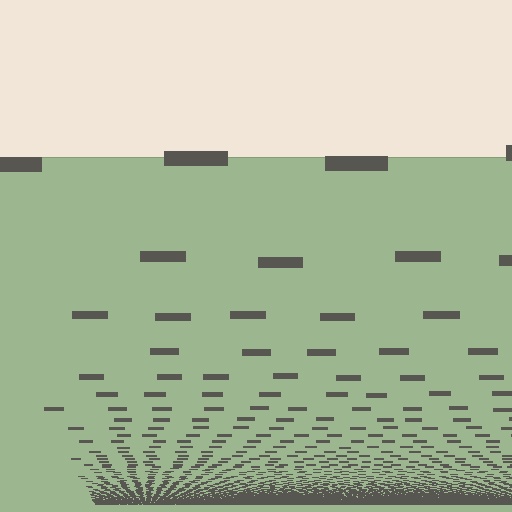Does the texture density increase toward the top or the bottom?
Density increases toward the bottom.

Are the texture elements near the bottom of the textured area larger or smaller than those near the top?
Smaller. The gradient is inverted — elements near the bottom are smaller and denser.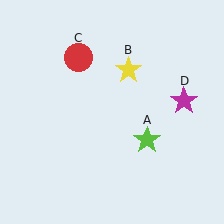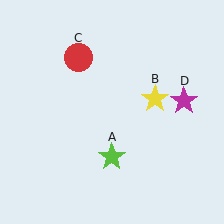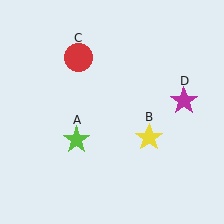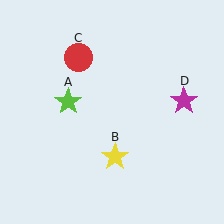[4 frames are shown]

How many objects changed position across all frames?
2 objects changed position: lime star (object A), yellow star (object B).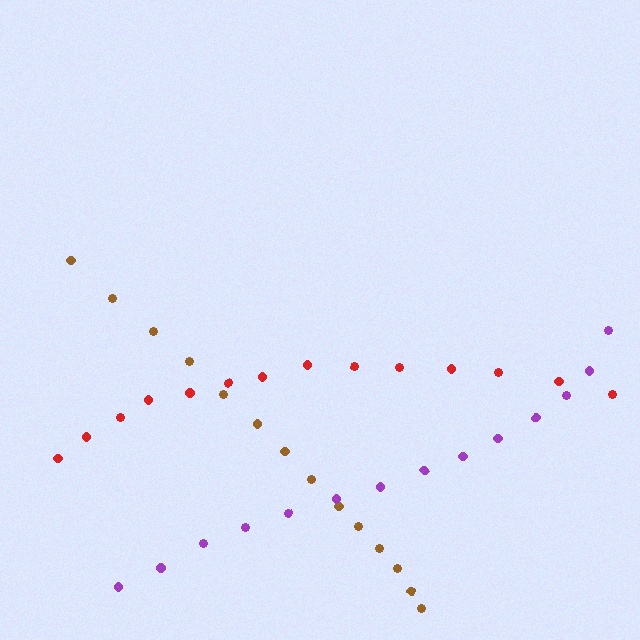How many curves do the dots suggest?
There are 3 distinct paths.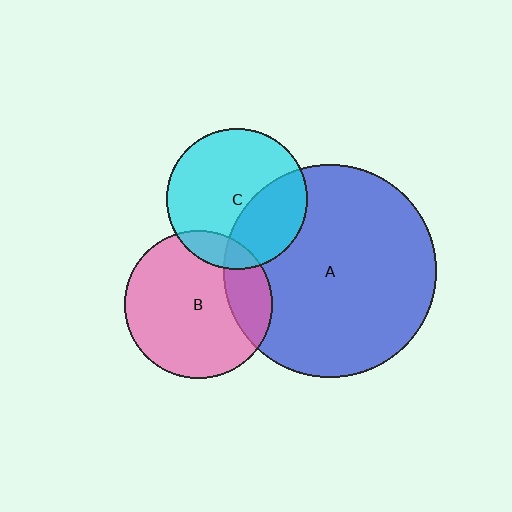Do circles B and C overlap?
Yes.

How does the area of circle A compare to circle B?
Approximately 2.1 times.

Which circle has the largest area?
Circle A (blue).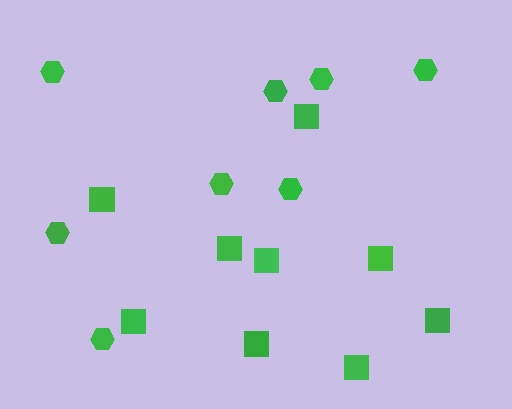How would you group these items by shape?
There are 2 groups: one group of squares (9) and one group of hexagons (8).